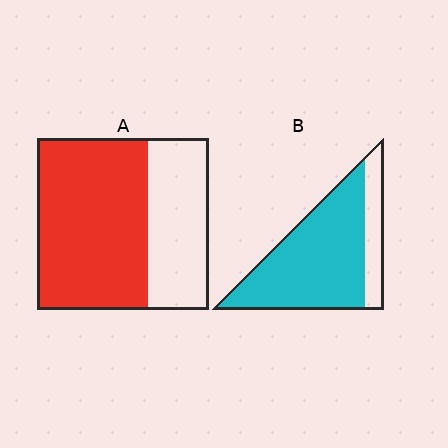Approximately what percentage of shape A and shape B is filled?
A is approximately 65% and B is approximately 80%.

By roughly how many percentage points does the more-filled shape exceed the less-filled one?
By roughly 15 percentage points (B over A).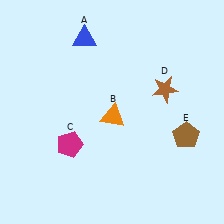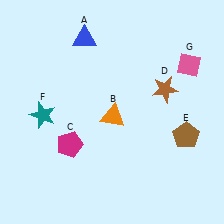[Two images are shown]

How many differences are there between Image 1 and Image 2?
There are 2 differences between the two images.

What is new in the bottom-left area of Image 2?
A teal star (F) was added in the bottom-left area of Image 2.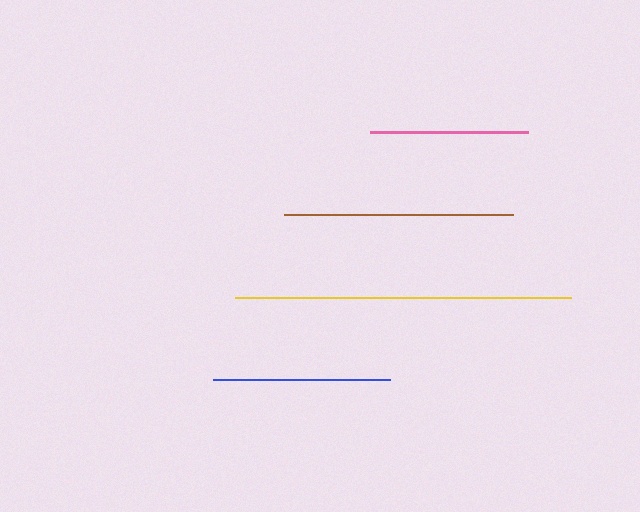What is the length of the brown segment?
The brown segment is approximately 229 pixels long.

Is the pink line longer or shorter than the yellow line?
The yellow line is longer than the pink line.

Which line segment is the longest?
The yellow line is the longest at approximately 337 pixels.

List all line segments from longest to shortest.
From longest to shortest: yellow, brown, blue, pink.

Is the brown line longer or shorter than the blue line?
The brown line is longer than the blue line.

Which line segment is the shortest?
The pink line is the shortest at approximately 158 pixels.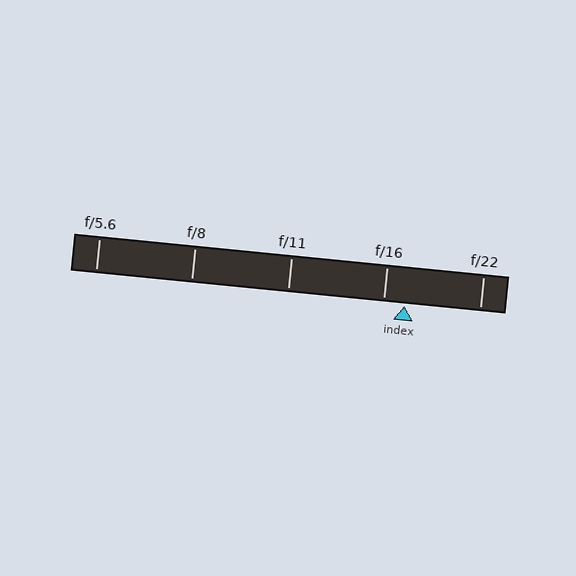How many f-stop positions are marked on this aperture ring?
There are 5 f-stop positions marked.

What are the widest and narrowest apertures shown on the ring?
The widest aperture shown is f/5.6 and the narrowest is f/22.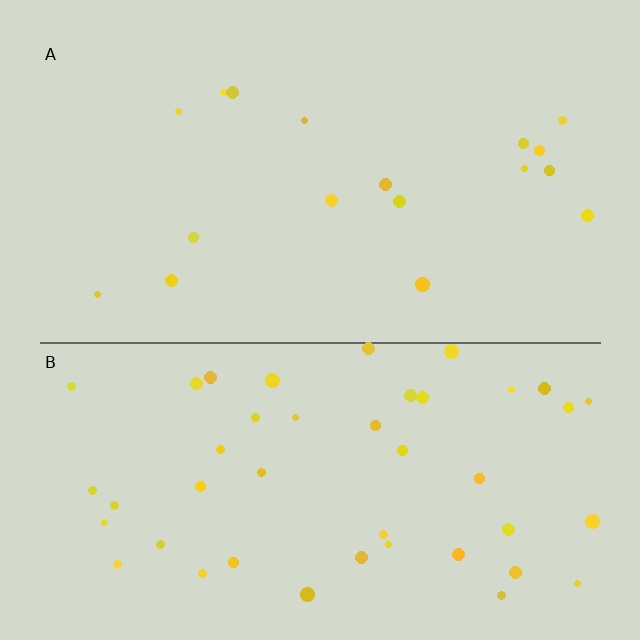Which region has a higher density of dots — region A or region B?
B (the bottom).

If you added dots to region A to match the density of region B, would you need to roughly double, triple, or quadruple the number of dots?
Approximately triple.